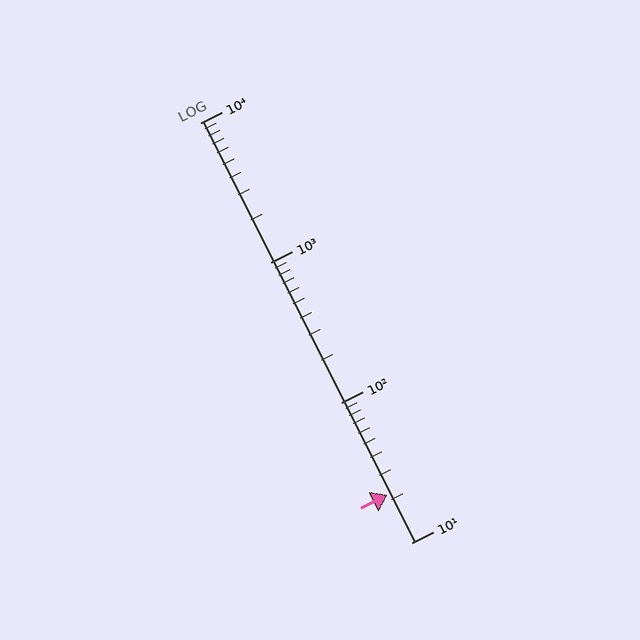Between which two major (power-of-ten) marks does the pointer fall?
The pointer is between 10 and 100.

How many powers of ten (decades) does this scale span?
The scale spans 3 decades, from 10 to 10000.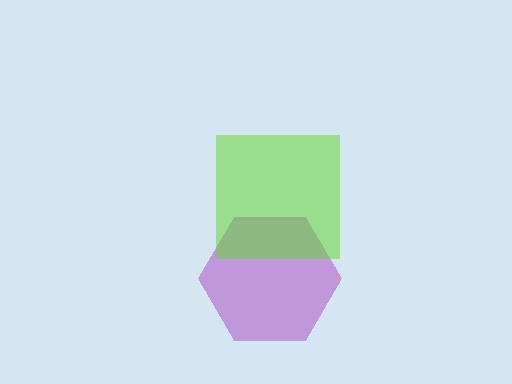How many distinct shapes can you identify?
There are 2 distinct shapes: a purple hexagon, a lime square.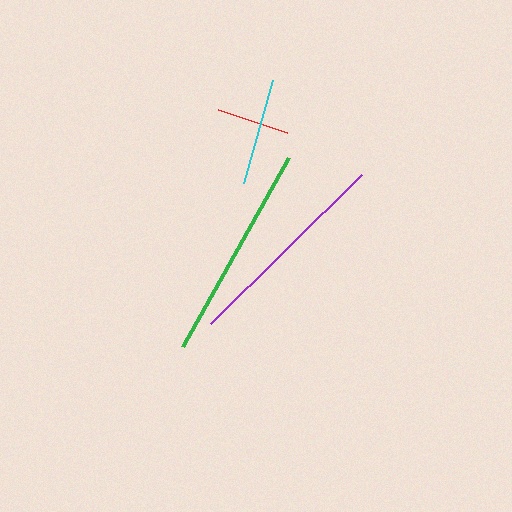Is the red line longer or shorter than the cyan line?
The cyan line is longer than the red line.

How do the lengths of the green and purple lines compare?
The green and purple lines are approximately the same length.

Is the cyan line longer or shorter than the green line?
The green line is longer than the cyan line.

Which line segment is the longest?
The green line is the longest at approximately 216 pixels.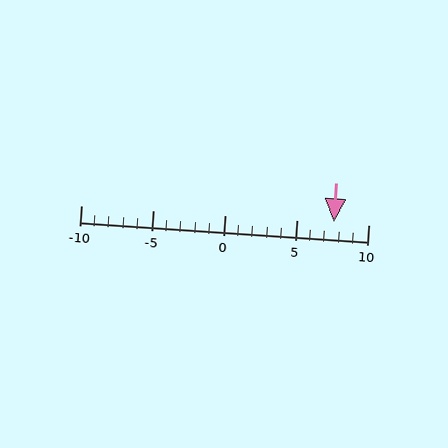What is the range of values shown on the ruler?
The ruler shows values from -10 to 10.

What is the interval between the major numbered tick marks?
The major tick marks are spaced 5 units apart.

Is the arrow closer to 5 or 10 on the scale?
The arrow is closer to 10.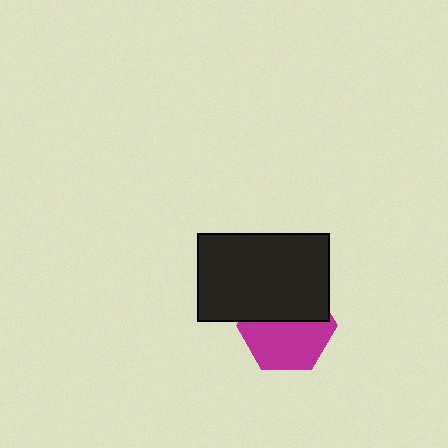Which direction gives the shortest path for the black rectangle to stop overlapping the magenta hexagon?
Moving up gives the shortest separation.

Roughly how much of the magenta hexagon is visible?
About half of it is visible (roughly 57%).